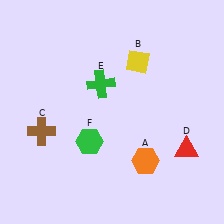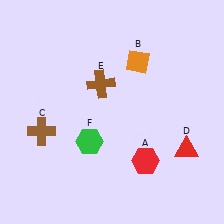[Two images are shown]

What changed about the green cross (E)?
In Image 1, E is green. In Image 2, it changed to brown.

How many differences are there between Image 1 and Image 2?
There are 3 differences between the two images.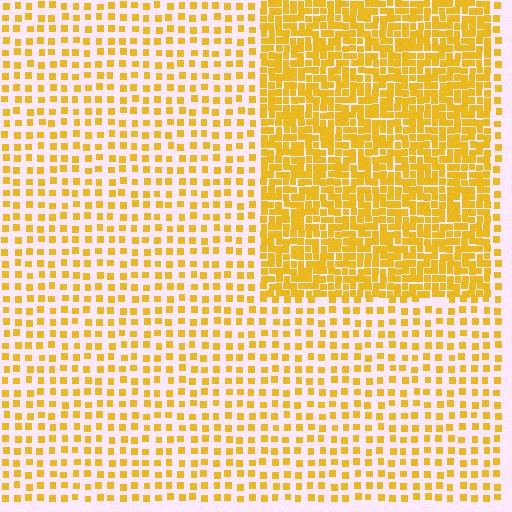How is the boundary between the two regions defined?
The boundary is defined by a change in element density (approximately 2.5x ratio). All elements are the same color, size, and shape.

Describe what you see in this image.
The image contains small yellow elements arranged at two different densities. A rectangle-shaped region is visible where the elements are more densely packed than the surrounding area.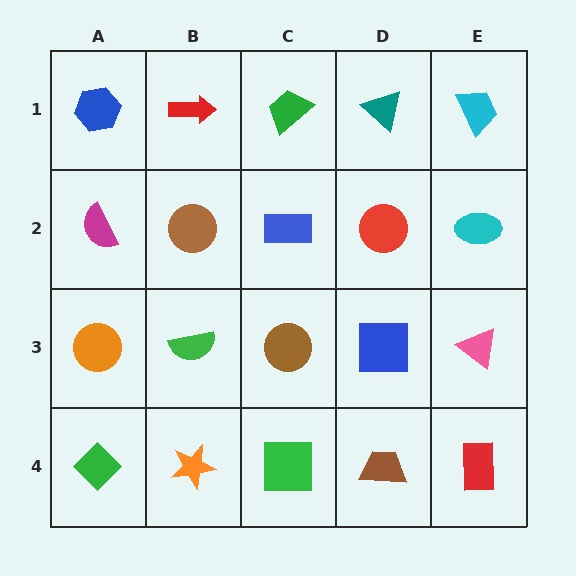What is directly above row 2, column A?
A blue hexagon.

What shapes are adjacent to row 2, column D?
A teal triangle (row 1, column D), a blue square (row 3, column D), a blue rectangle (row 2, column C), a cyan ellipse (row 2, column E).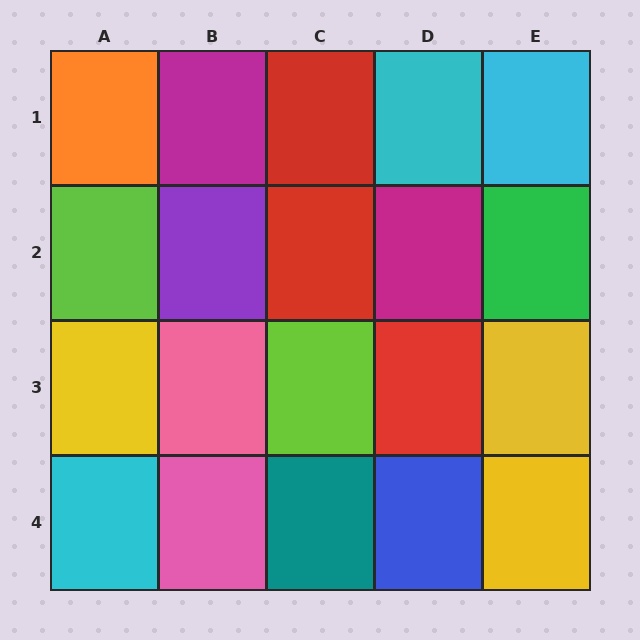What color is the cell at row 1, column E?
Cyan.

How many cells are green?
1 cell is green.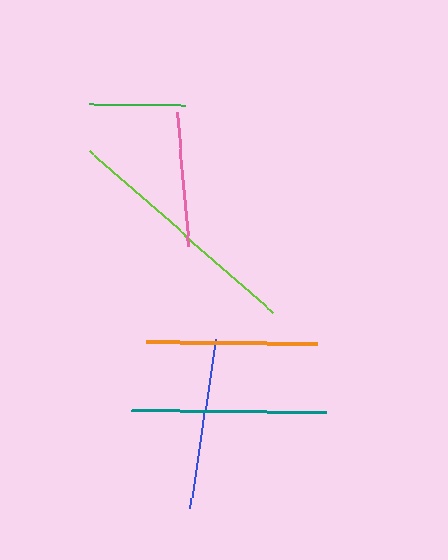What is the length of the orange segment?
The orange segment is approximately 171 pixels long.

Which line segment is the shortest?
The green line is the shortest at approximately 97 pixels.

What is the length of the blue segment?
The blue segment is approximately 170 pixels long.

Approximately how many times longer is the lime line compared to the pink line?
The lime line is approximately 1.8 times the length of the pink line.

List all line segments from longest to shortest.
From longest to shortest: lime, teal, orange, blue, pink, green.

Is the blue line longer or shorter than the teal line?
The teal line is longer than the blue line.